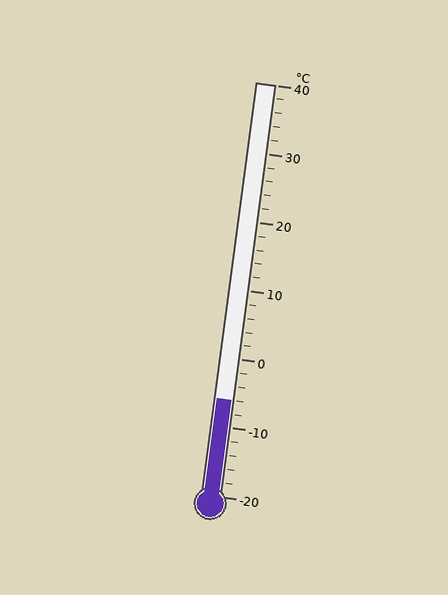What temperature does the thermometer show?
The thermometer shows approximately -6°C.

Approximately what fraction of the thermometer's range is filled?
The thermometer is filled to approximately 25% of its range.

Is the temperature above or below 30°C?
The temperature is below 30°C.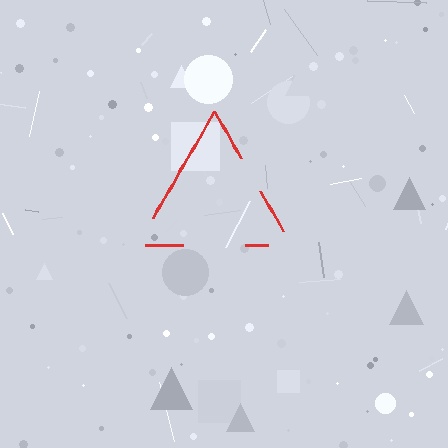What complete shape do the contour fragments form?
The contour fragments form a triangle.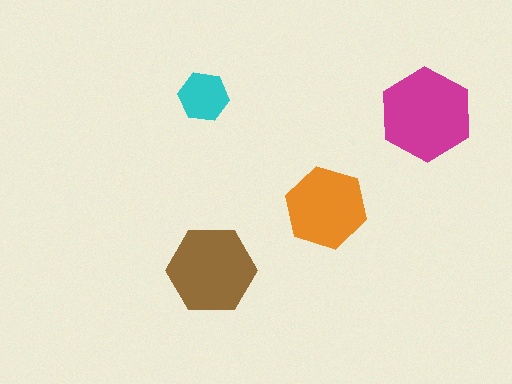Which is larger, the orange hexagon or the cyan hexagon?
The orange one.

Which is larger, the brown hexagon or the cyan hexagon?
The brown one.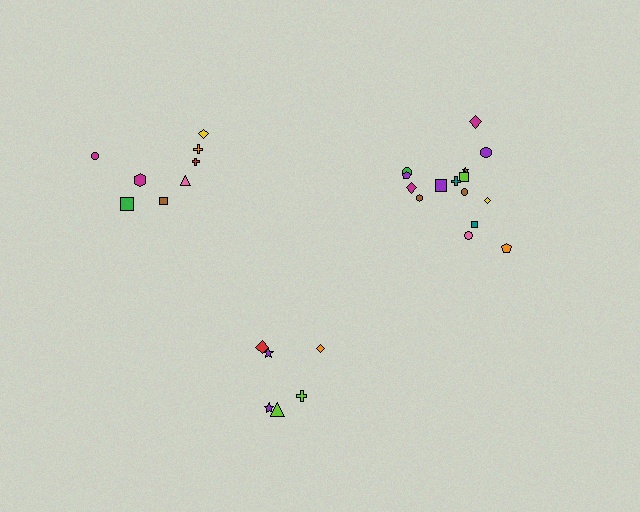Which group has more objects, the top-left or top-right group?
The top-right group.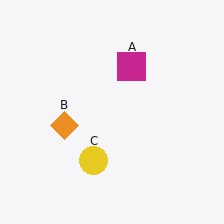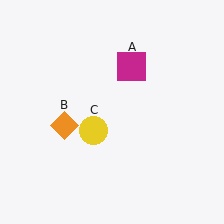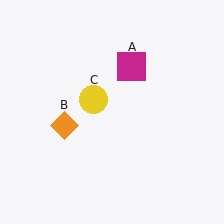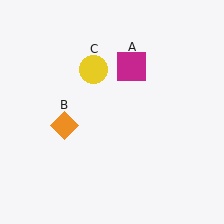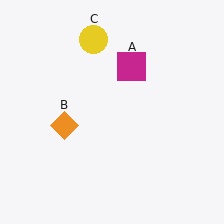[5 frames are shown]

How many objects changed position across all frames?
1 object changed position: yellow circle (object C).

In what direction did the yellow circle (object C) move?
The yellow circle (object C) moved up.